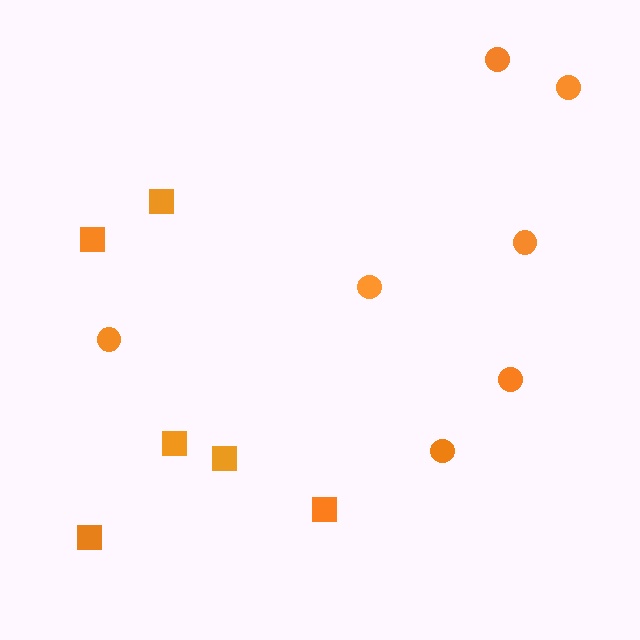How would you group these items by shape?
There are 2 groups: one group of squares (6) and one group of circles (7).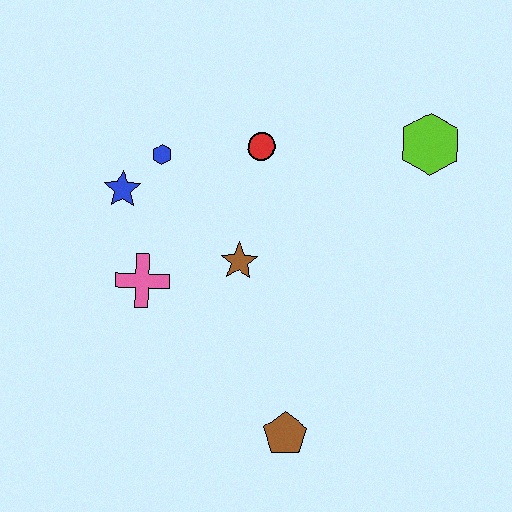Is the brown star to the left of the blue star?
No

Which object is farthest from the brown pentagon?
The lime hexagon is farthest from the brown pentagon.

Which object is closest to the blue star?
The blue hexagon is closest to the blue star.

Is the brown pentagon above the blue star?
No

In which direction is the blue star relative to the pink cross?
The blue star is above the pink cross.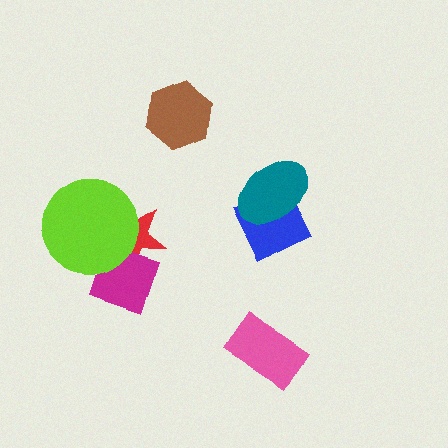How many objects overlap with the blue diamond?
1 object overlaps with the blue diamond.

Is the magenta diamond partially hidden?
Yes, it is partially covered by another shape.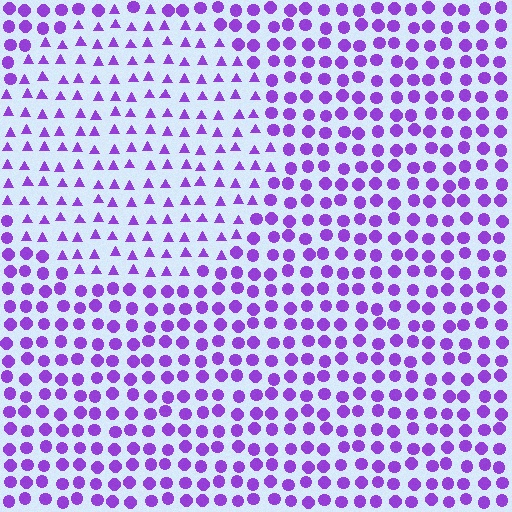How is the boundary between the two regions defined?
The boundary is defined by a change in element shape: triangles inside vs. circles outside. All elements share the same color and spacing.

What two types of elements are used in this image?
The image uses triangles inside the circle region and circles outside it.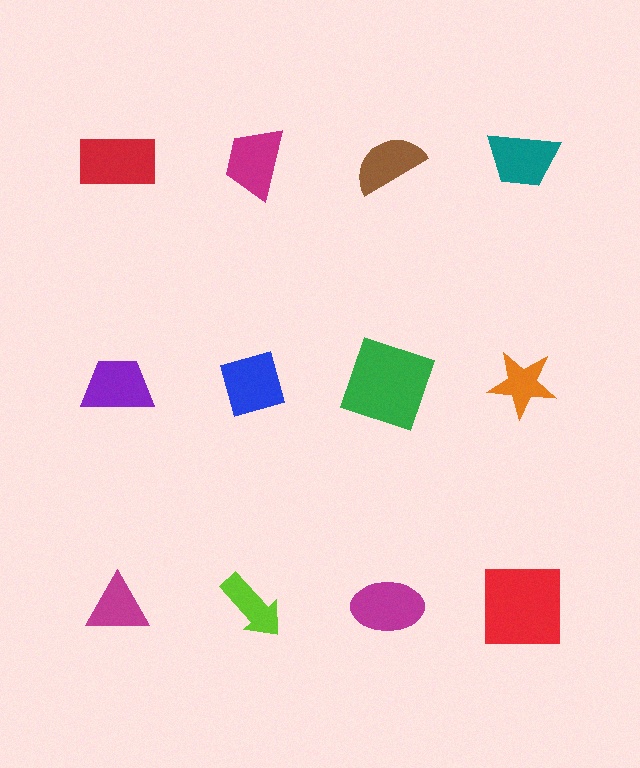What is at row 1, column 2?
A magenta trapezoid.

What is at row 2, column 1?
A purple trapezoid.